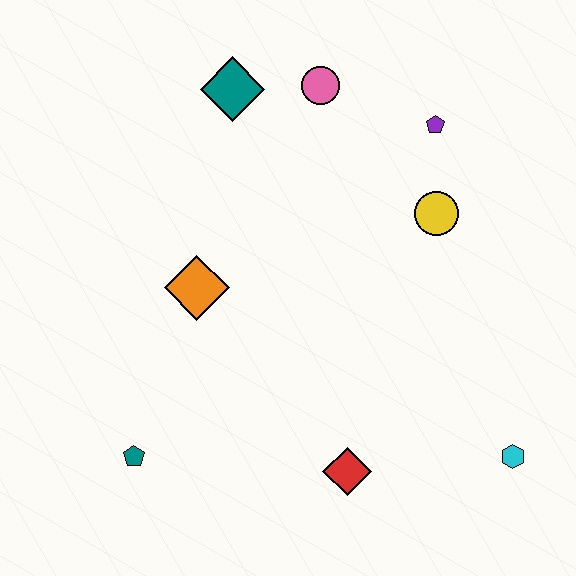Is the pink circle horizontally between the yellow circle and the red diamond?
No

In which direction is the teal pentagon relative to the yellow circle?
The teal pentagon is to the left of the yellow circle.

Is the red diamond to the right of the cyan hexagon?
No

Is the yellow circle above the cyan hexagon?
Yes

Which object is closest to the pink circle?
The teal diamond is closest to the pink circle.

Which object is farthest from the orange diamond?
The cyan hexagon is farthest from the orange diamond.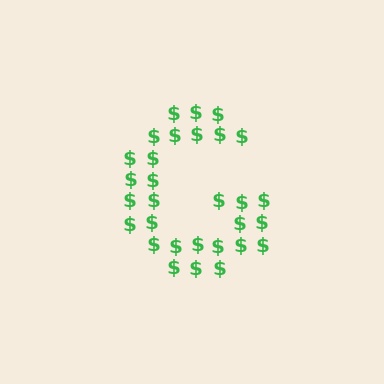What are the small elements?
The small elements are dollar signs.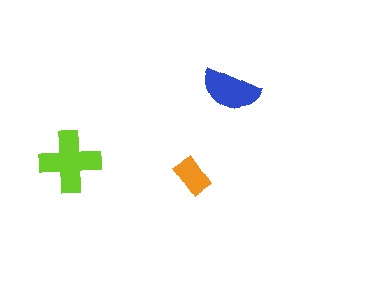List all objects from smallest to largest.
The orange rectangle, the blue semicircle, the lime cross.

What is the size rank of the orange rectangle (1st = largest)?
3rd.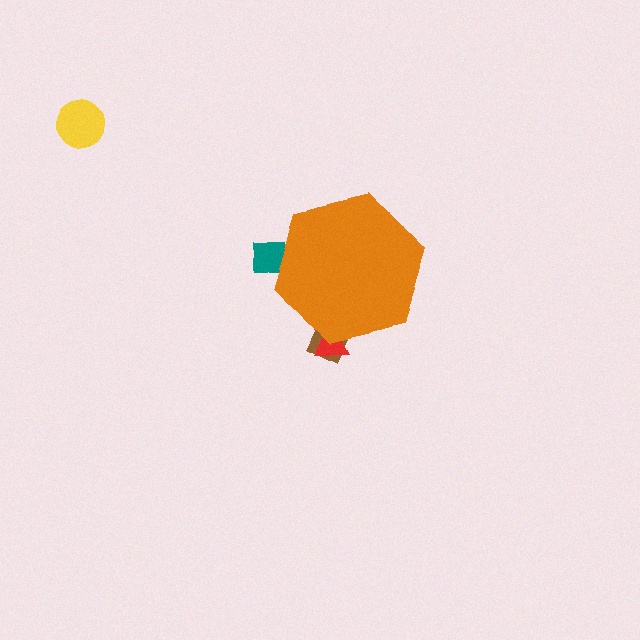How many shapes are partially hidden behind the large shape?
3 shapes are partially hidden.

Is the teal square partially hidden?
Yes, the teal square is partially hidden behind the orange hexagon.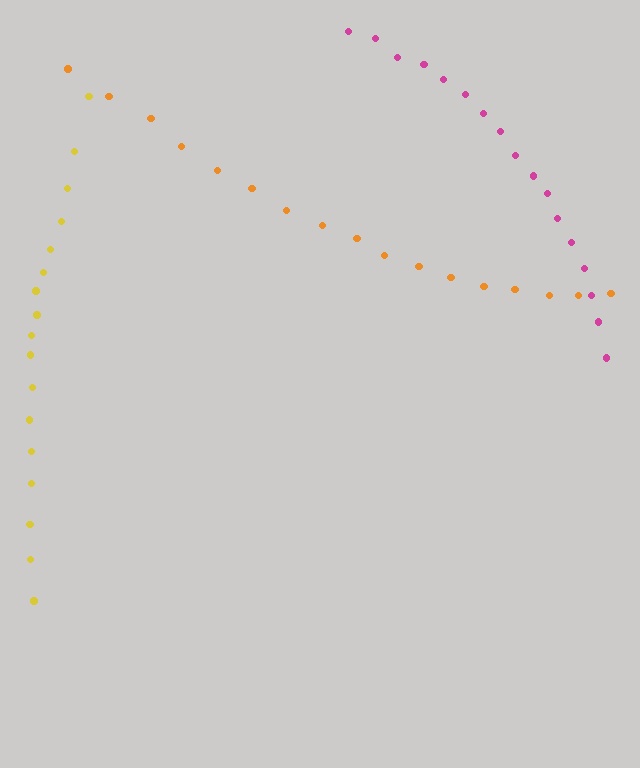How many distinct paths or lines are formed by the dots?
There are 3 distinct paths.